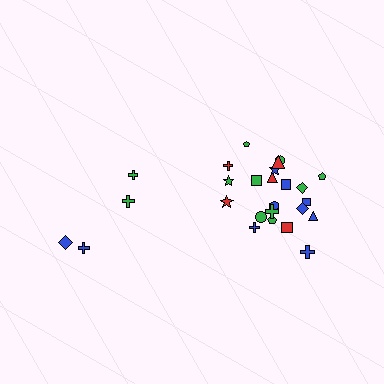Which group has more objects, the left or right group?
The right group.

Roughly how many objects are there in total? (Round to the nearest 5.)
Roughly 25 objects in total.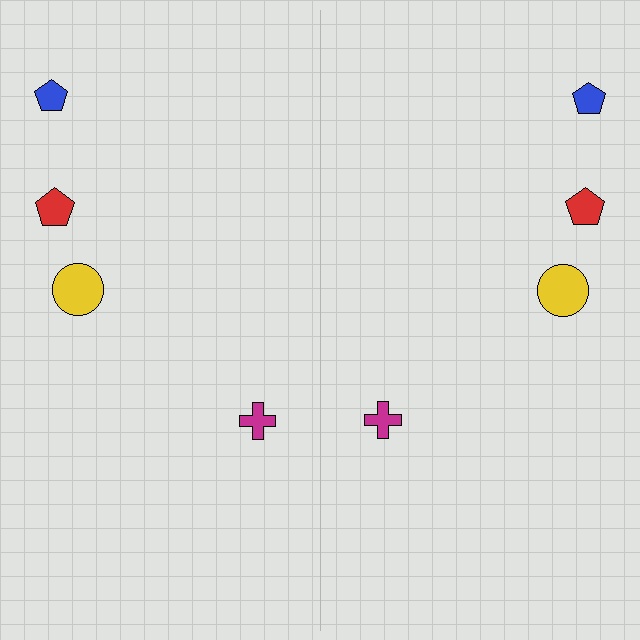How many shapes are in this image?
There are 8 shapes in this image.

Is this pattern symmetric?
Yes, this pattern has bilateral (reflection) symmetry.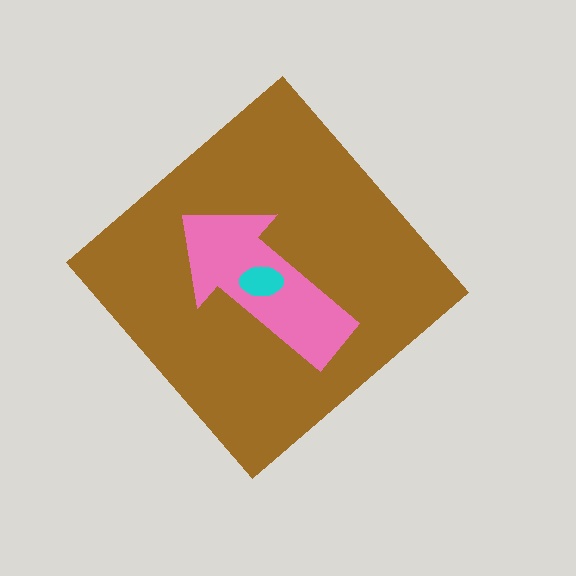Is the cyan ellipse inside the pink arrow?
Yes.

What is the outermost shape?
The brown diamond.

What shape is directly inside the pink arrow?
The cyan ellipse.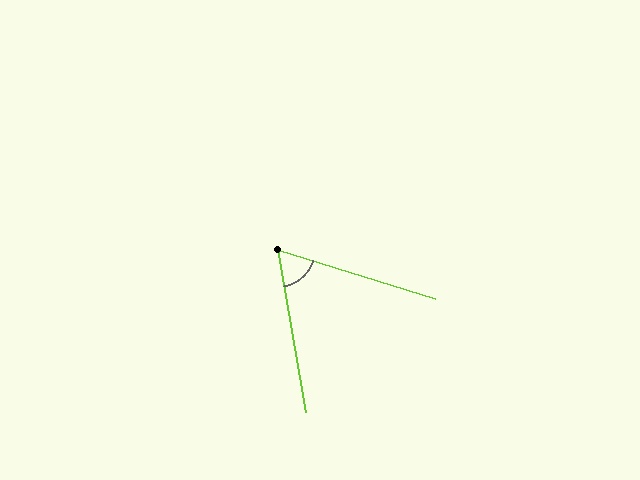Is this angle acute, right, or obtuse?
It is acute.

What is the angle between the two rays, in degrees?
Approximately 63 degrees.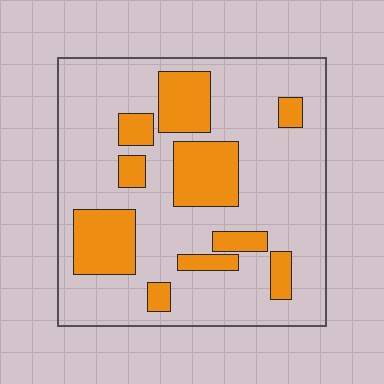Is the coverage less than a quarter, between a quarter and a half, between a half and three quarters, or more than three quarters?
Between a quarter and a half.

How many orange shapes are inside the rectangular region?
10.